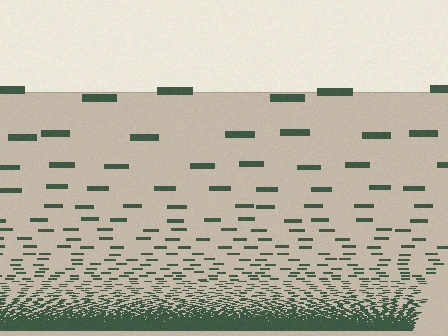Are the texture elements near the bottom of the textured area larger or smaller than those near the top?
Smaller. The gradient is inverted — elements near the bottom are smaller and denser.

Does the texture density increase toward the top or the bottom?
Density increases toward the bottom.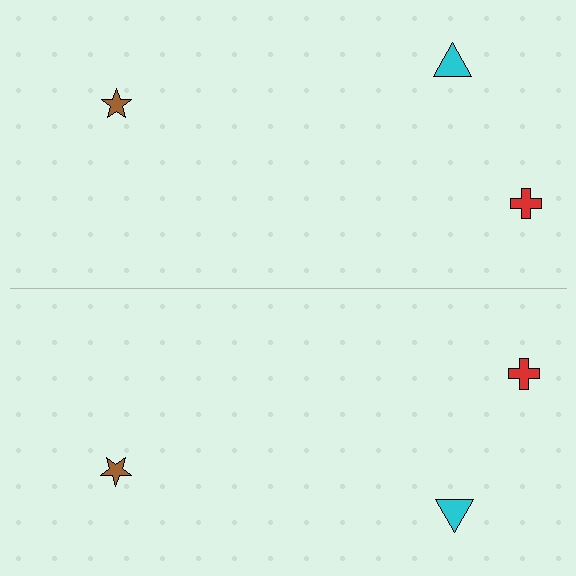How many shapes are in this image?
There are 6 shapes in this image.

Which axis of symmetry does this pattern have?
The pattern has a horizontal axis of symmetry running through the center of the image.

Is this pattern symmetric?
Yes, this pattern has bilateral (reflection) symmetry.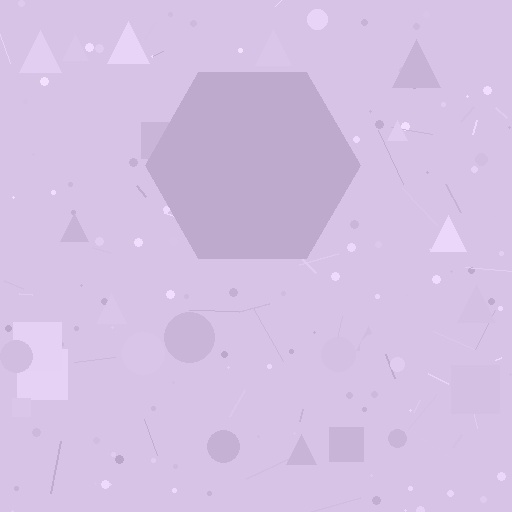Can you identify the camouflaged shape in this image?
The camouflaged shape is a hexagon.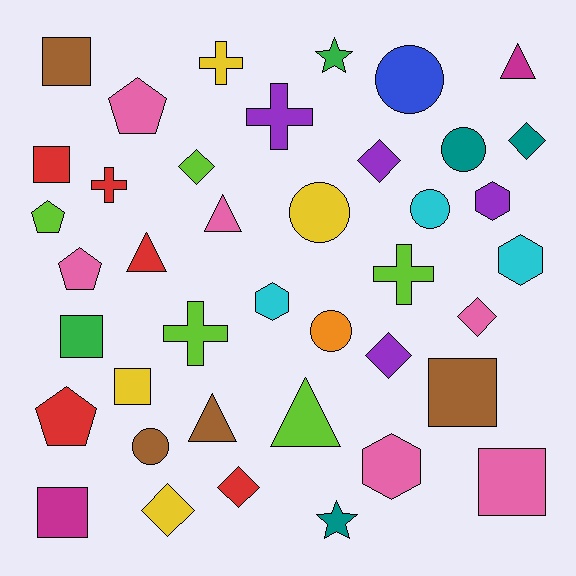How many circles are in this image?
There are 6 circles.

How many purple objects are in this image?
There are 4 purple objects.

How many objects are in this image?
There are 40 objects.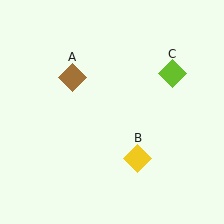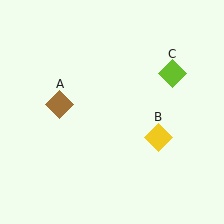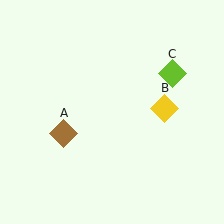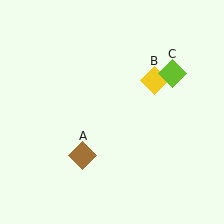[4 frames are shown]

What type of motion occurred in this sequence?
The brown diamond (object A), yellow diamond (object B) rotated counterclockwise around the center of the scene.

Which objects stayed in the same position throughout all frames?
Lime diamond (object C) remained stationary.